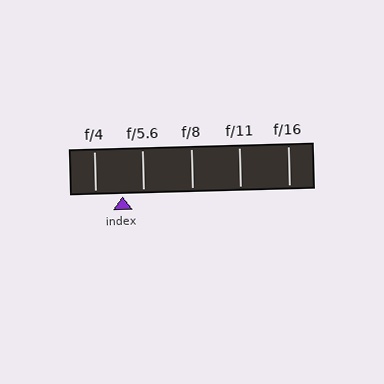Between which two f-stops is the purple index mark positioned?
The index mark is between f/4 and f/5.6.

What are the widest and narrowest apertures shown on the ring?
The widest aperture shown is f/4 and the narrowest is f/16.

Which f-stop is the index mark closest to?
The index mark is closest to f/5.6.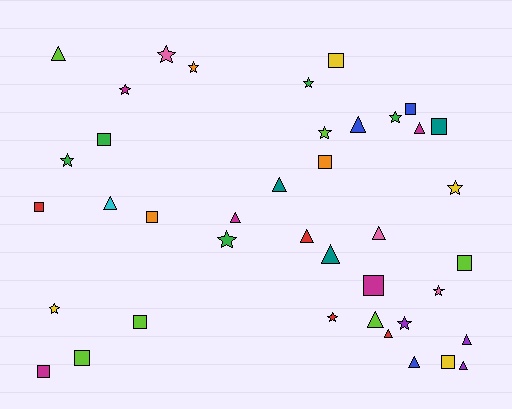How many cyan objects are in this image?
There is 1 cyan object.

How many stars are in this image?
There are 13 stars.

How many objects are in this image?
There are 40 objects.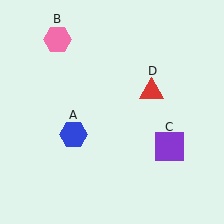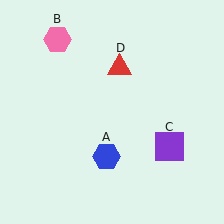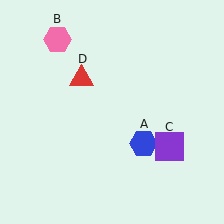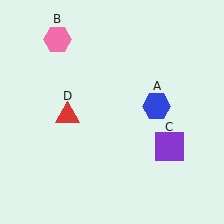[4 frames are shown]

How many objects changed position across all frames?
2 objects changed position: blue hexagon (object A), red triangle (object D).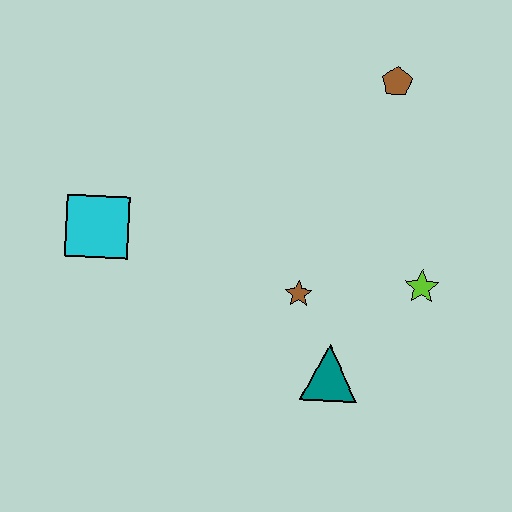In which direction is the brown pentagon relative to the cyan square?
The brown pentagon is to the right of the cyan square.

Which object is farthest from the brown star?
The brown pentagon is farthest from the brown star.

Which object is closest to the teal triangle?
The brown star is closest to the teal triangle.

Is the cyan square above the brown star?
Yes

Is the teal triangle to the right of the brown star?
Yes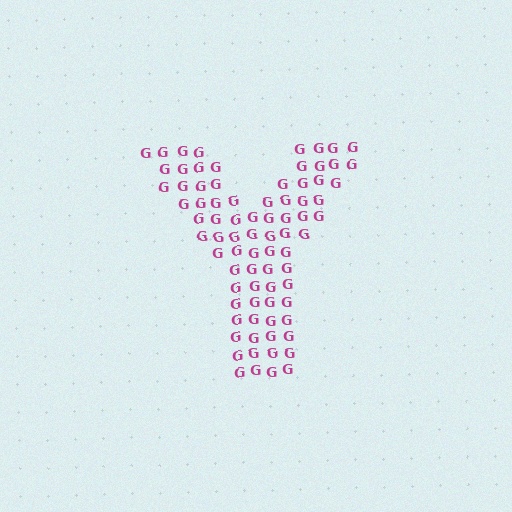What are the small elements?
The small elements are letter G's.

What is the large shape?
The large shape is the letter Y.